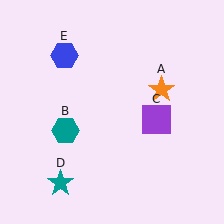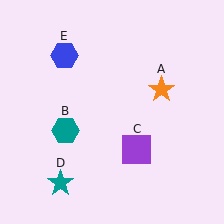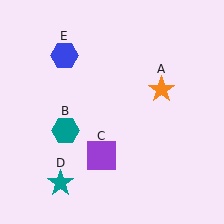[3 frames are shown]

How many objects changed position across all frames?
1 object changed position: purple square (object C).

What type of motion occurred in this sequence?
The purple square (object C) rotated clockwise around the center of the scene.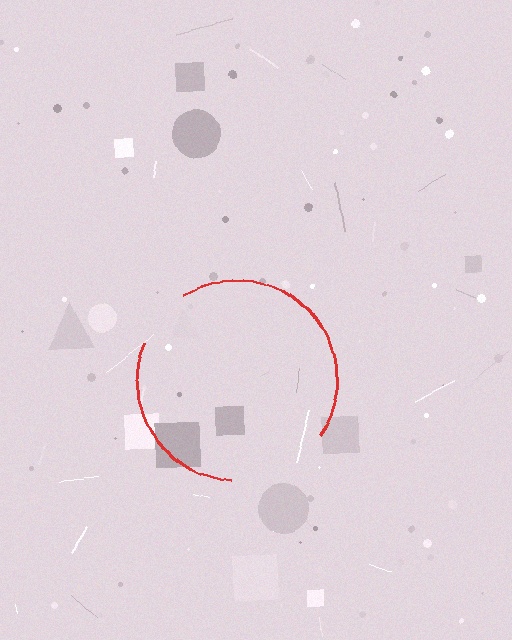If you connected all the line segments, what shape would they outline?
They would outline a circle.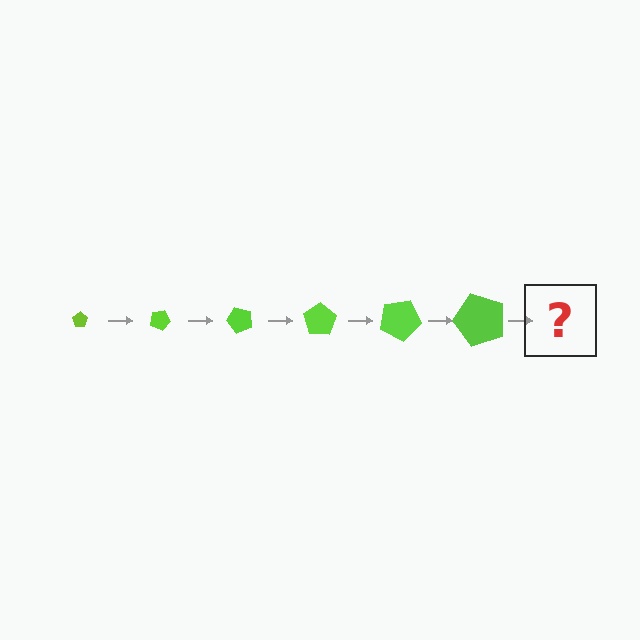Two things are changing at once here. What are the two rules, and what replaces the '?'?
The two rules are that the pentagon grows larger each step and it rotates 25 degrees each step. The '?' should be a pentagon, larger than the previous one and rotated 150 degrees from the start.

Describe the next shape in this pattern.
It should be a pentagon, larger than the previous one and rotated 150 degrees from the start.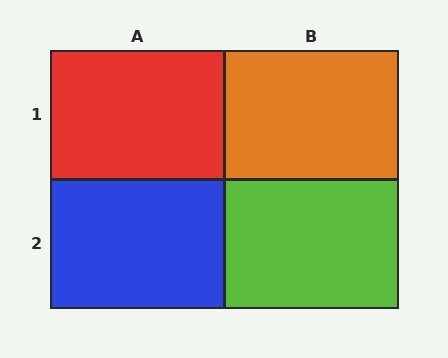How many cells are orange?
1 cell is orange.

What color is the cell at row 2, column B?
Lime.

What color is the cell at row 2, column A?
Blue.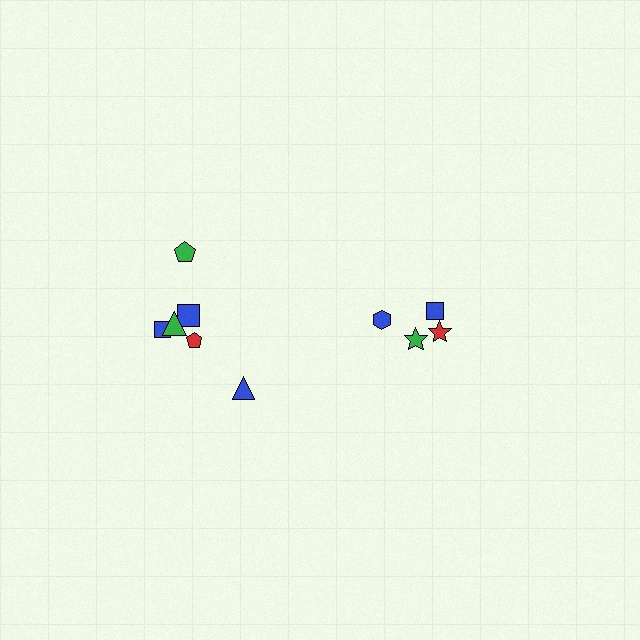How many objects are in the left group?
There are 6 objects.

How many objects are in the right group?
There are 4 objects.